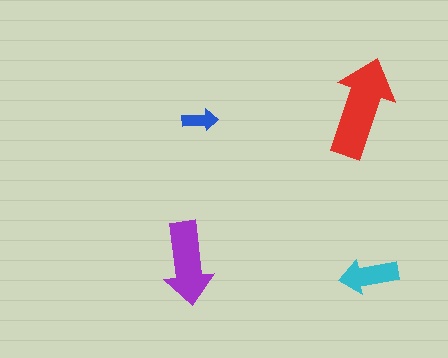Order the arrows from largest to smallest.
the red one, the purple one, the cyan one, the blue one.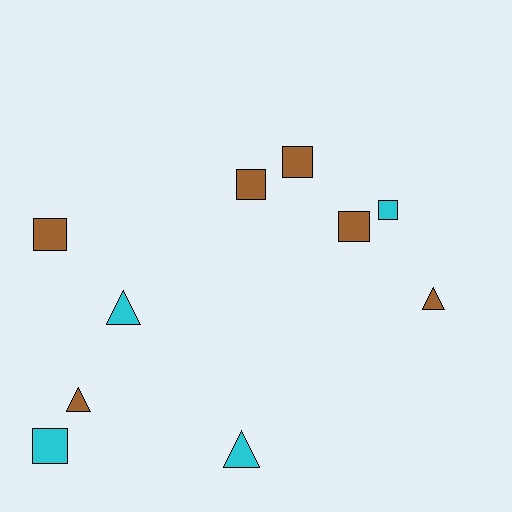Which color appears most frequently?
Brown, with 6 objects.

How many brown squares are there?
There are 4 brown squares.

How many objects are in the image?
There are 10 objects.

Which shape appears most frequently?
Square, with 6 objects.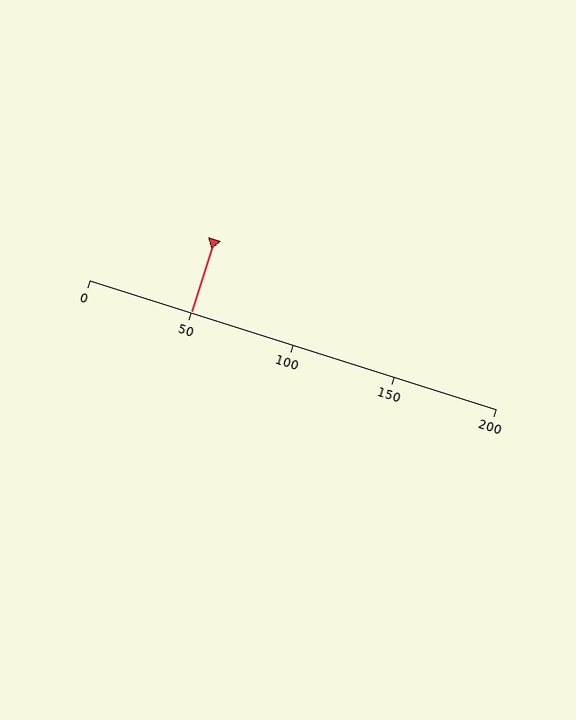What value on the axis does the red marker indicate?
The marker indicates approximately 50.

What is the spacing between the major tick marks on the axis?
The major ticks are spaced 50 apart.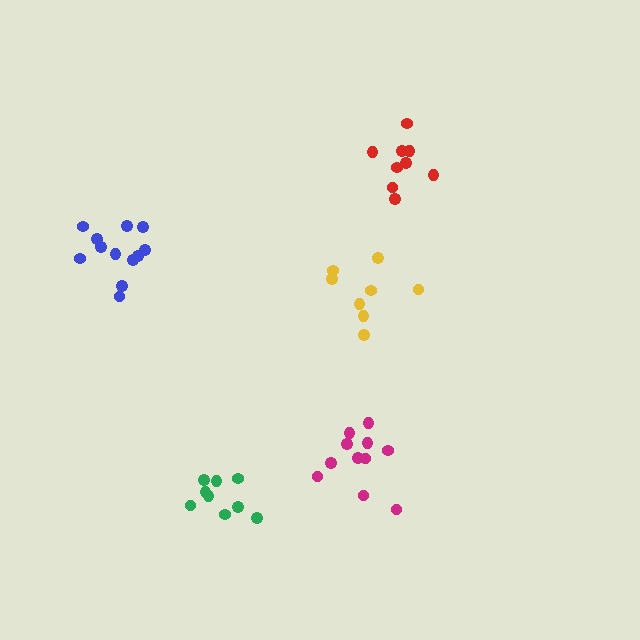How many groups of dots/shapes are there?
There are 5 groups.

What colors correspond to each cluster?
The clusters are colored: magenta, green, red, blue, yellow.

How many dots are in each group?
Group 1: 11 dots, Group 2: 9 dots, Group 3: 9 dots, Group 4: 12 dots, Group 5: 8 dots (49 total).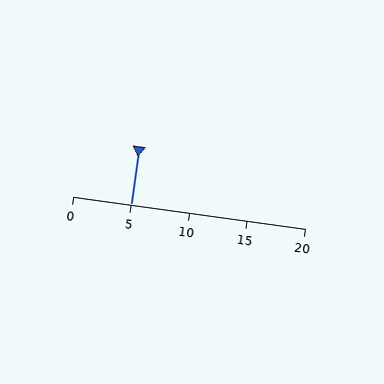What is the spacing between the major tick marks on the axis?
The major ticks are spaced 5 apart.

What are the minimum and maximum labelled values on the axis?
The axis runs from 0 to 20.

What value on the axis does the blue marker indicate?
The marker indicates approximately 5.